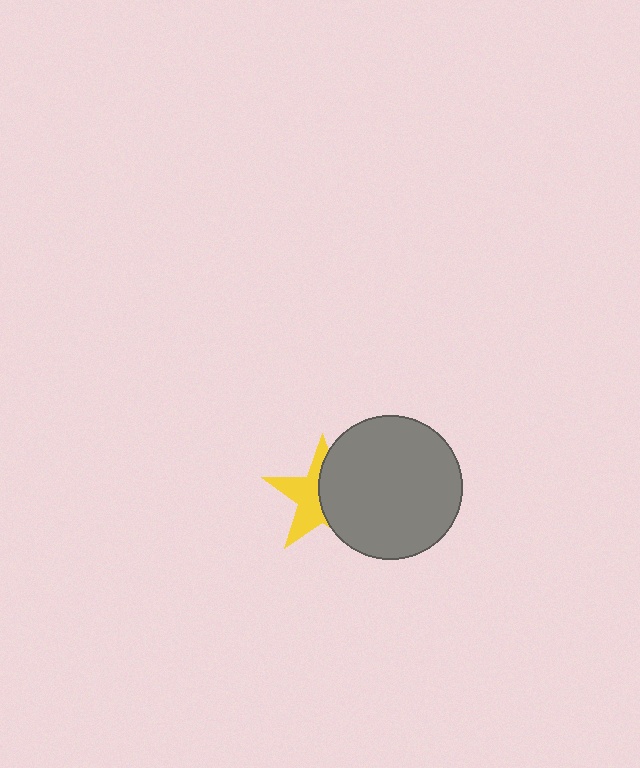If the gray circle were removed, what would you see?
You would see the complete yellow star.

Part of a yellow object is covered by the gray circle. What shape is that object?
It is a star.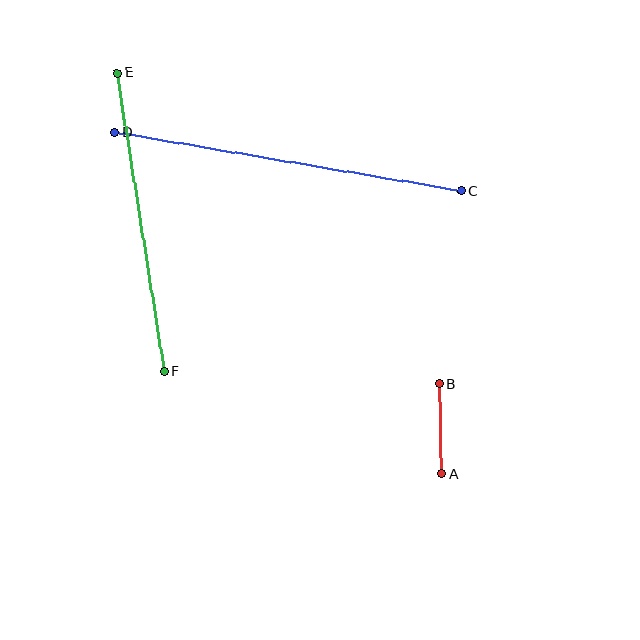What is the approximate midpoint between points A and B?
The midpoint is at approximately (440, 429) pixels.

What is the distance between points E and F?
The distance is approximately 302 pixels.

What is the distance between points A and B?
The distance is approximately 90 pixels.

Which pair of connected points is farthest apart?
Points C and D are farthest apart.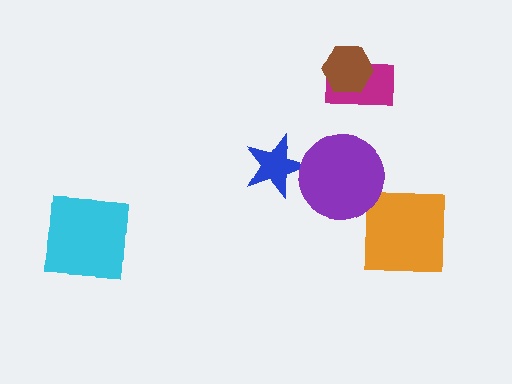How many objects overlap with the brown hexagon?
1 object overlaps with the brown hexagon.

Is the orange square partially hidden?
No, no other shape covers it.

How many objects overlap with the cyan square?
0 objects overlap with the cyan square.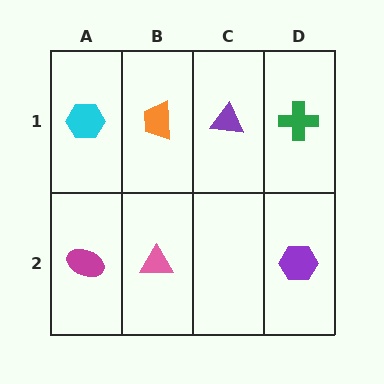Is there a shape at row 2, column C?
No, that cell is empty.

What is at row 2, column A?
A magenta ellipse.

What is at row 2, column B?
A pink triangle.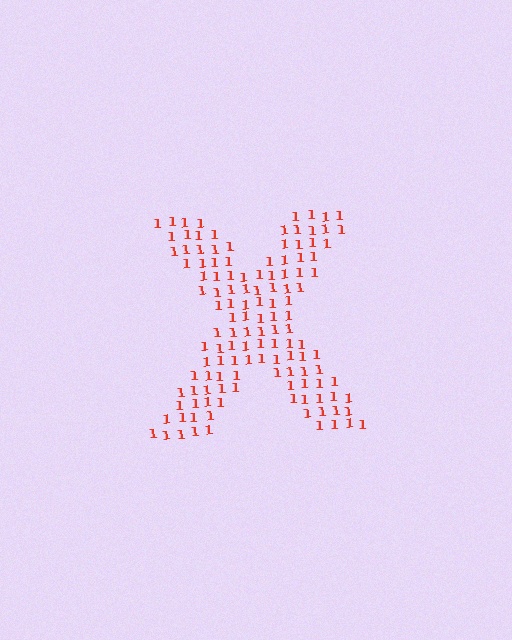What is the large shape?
The large shape is the letter X.